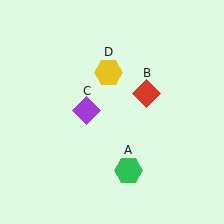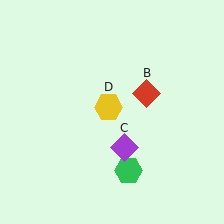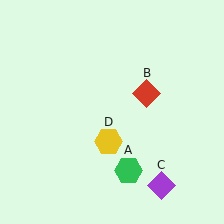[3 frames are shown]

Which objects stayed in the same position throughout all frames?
Green hexagon (object A) and red diamond (object B) remained stationary.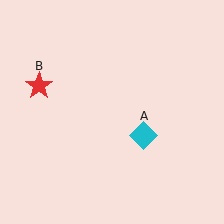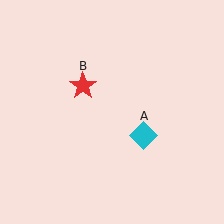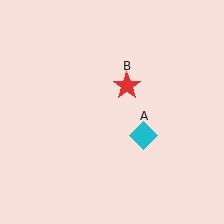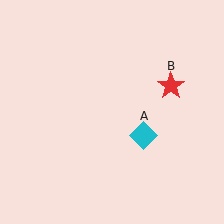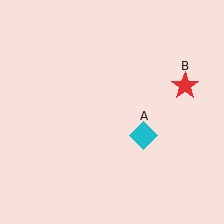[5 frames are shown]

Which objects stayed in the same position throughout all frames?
Cyan diamond (object A) remained stationary.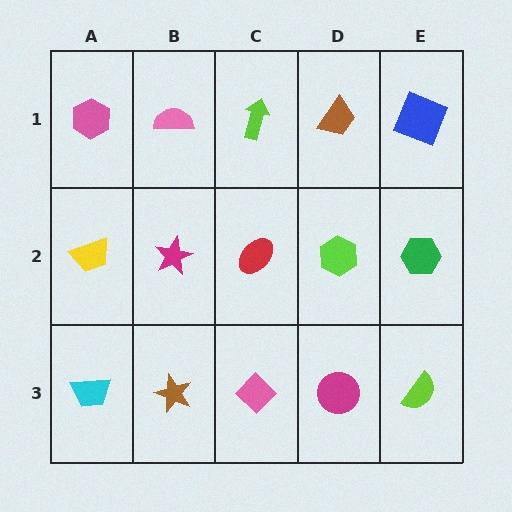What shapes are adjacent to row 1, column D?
A lime hexagon (row 2, column D), a lime arrow (row 1, column C), a blue square (row 1, column E).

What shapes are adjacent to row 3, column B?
A magenta star (row 2, column B), a cyan trapezoid (row 3, column A), a pink diamond (row 3, column C).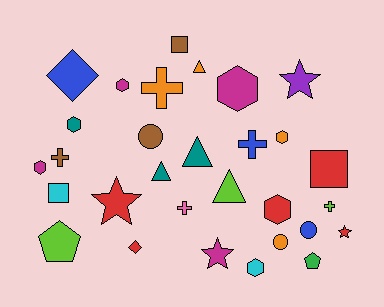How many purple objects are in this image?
There is 1 purple object.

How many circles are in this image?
There are 3 circles.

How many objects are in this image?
There are 30 objects.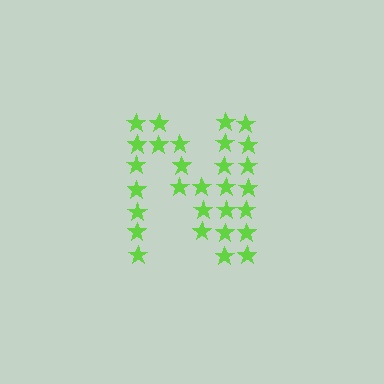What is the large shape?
The large shape is the letter N.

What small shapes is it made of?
It is made of small stars.